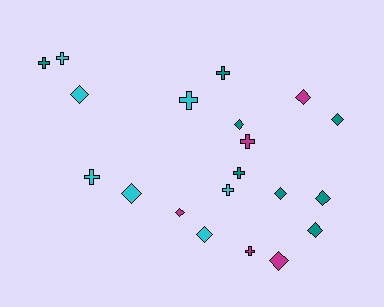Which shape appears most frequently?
Diamond, with 11 objects.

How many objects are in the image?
There are 20 objects.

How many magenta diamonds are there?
There are 3 magenta diamonds.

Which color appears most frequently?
Teal, with 8 objects.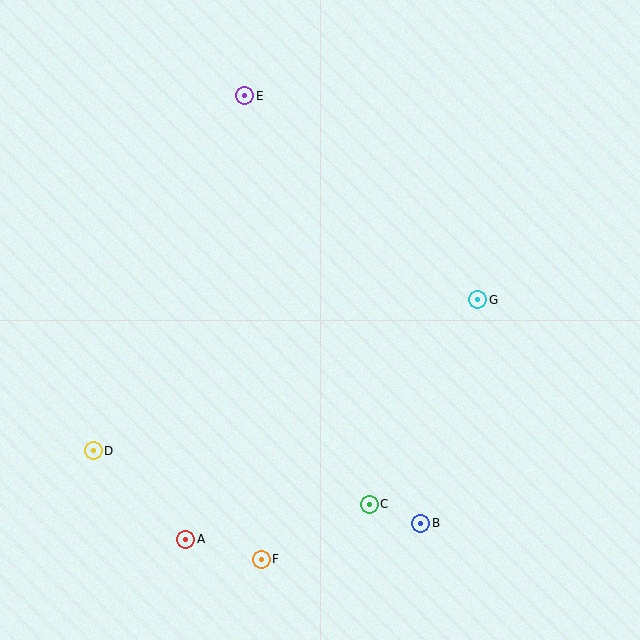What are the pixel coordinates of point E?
Point E is at (245, 96).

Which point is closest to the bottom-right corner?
Point B is closest to the bottom-right corner.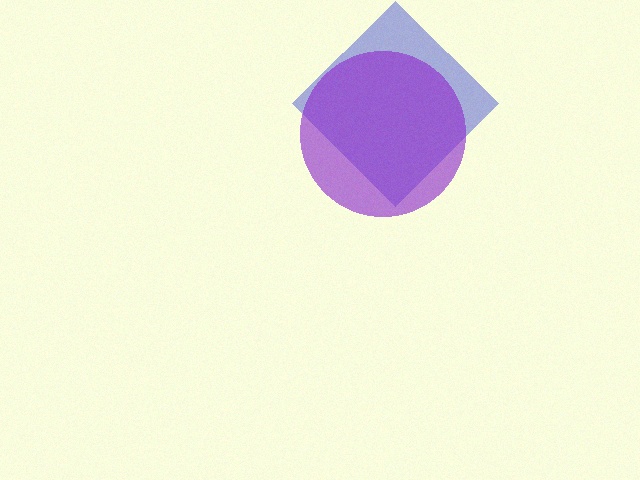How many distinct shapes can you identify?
There are 2 distinct shapes: a blue diamond, a purple circle.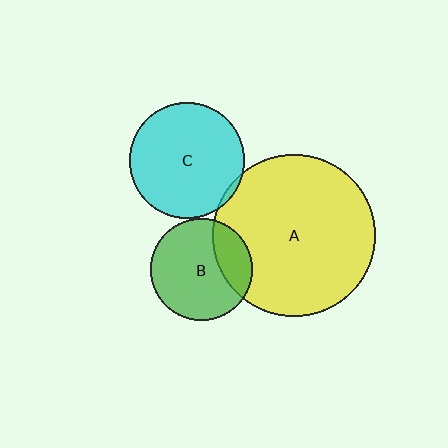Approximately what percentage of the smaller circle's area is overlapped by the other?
Approximately 5%.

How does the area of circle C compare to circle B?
Approximately 1.3 times.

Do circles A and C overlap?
Yes.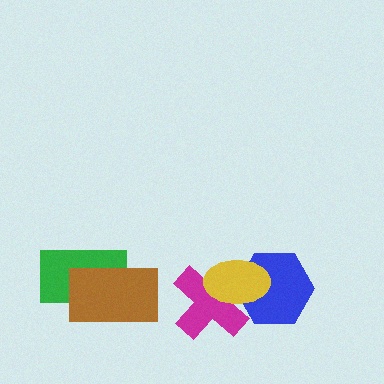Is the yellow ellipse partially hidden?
No, no other shape covers it.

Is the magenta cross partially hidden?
Yes, it is partially covered by another shape.